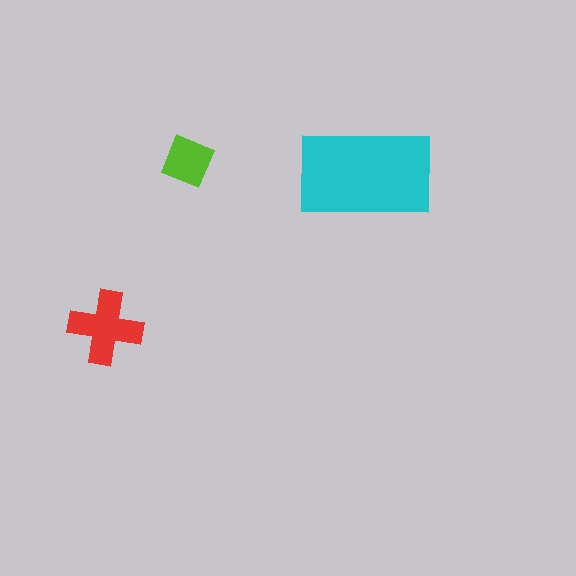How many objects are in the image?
There are 3 objects in the image.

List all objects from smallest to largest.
The lime square, the red cross, the cyan rectangle.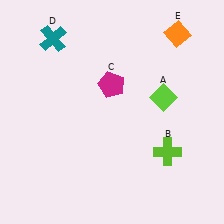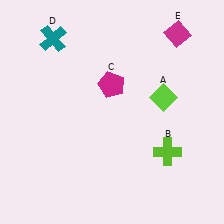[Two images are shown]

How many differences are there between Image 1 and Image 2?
There is 1 difference between the two images.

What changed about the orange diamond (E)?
In Image 1, E is orange. In Image 2, it changed to magenta.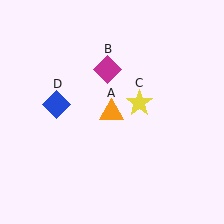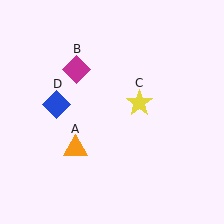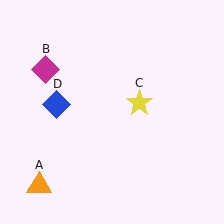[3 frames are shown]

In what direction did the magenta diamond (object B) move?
The magenta diamond (object B) moved left.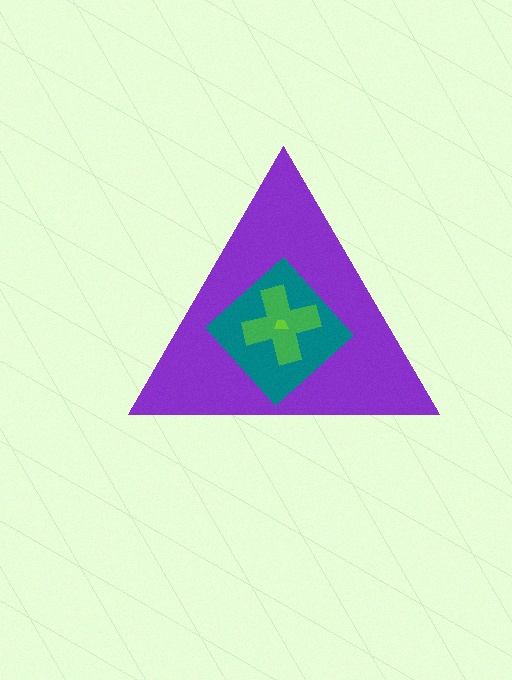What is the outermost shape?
The purple triangle.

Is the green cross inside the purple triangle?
Yes.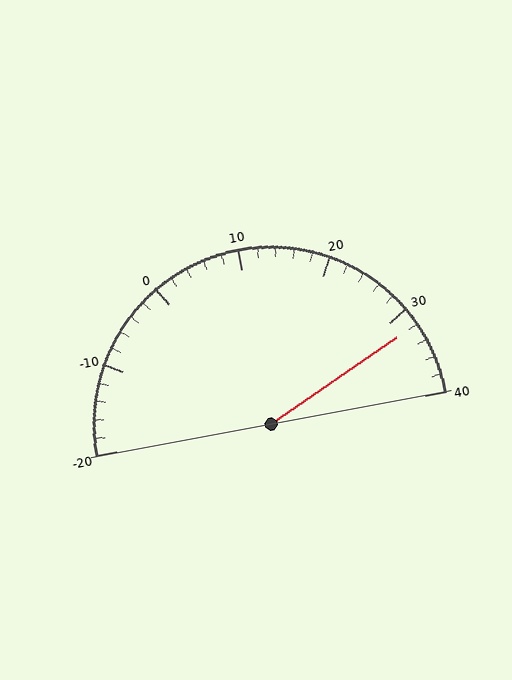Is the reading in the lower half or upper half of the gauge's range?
The reading is in the upper half of the range (-20 to 40).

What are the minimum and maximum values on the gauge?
The gauge ranges from -20 to 40.